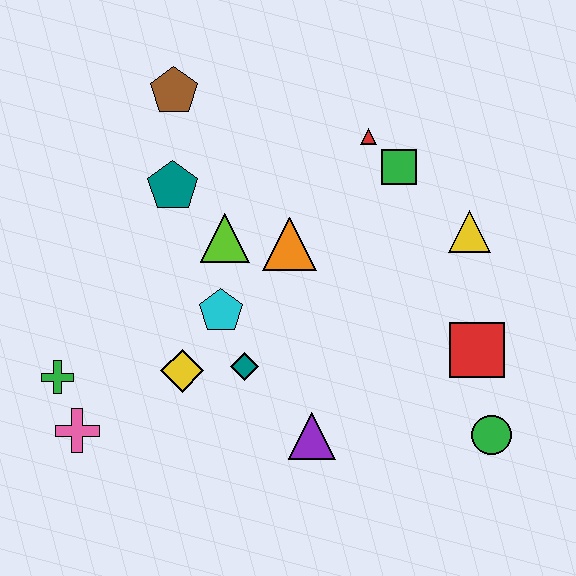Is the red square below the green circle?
No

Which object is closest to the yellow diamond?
The teal diamond is closest to the yellow diamond.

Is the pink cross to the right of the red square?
No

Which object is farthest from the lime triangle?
The green circle is farthest from the lime triangle.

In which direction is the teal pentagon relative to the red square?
The teal pentagon is to the left of the red square.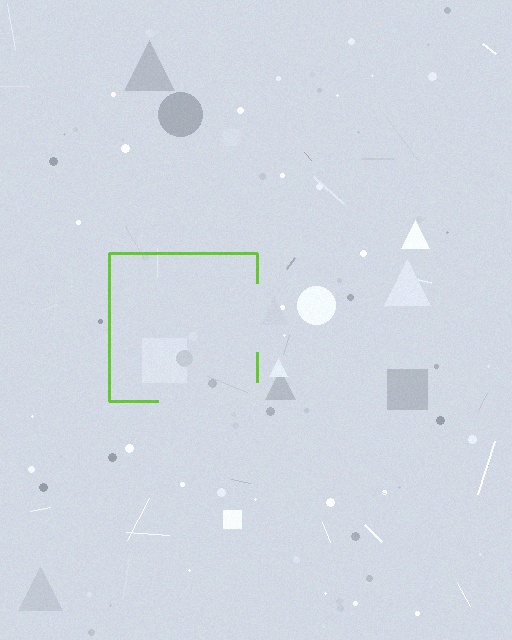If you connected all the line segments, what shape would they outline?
They would outline a square.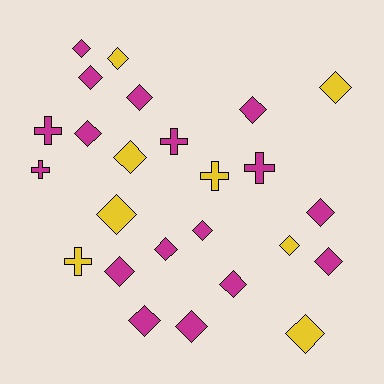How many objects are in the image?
There are 25 objects.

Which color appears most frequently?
Magenta, with 17 objects.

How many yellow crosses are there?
There are 2 yellow crosses.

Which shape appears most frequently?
Diamond, with 19 objects.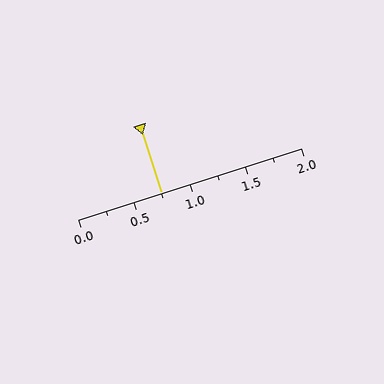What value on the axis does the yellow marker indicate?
The marker indicates approximately 0.75.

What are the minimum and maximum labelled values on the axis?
The axis runs from 0.0 to 2.0.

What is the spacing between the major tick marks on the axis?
The major ticks are spaced 0.5 apart.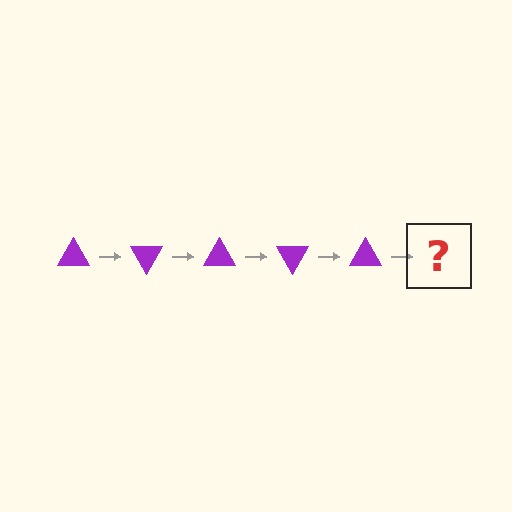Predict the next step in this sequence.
The next step is a purple triangle rotated 300 degrees.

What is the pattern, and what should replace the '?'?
The pattern is that the triangle rotates 60 degrees each step. The '?' should be a purple triangle rotated 300 degrees.